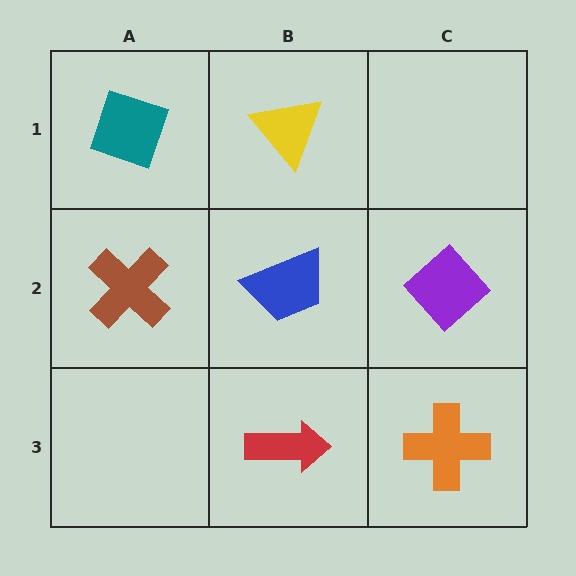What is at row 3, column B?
A red arrow.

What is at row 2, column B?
A blue trapezoid.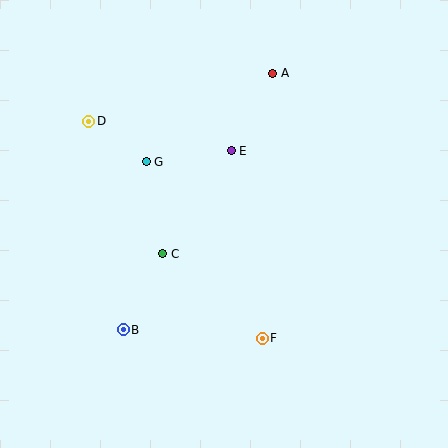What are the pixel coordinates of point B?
Point B is at (123, 330).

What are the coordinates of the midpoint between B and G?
The midpoint between B and G is at (135, 246).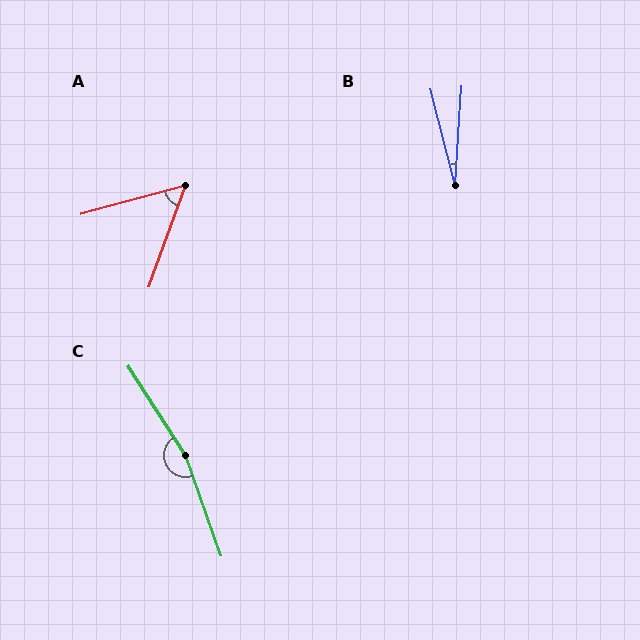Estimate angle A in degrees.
Approximately 55 degrees.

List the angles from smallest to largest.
B (18°), A (55°), C (167°).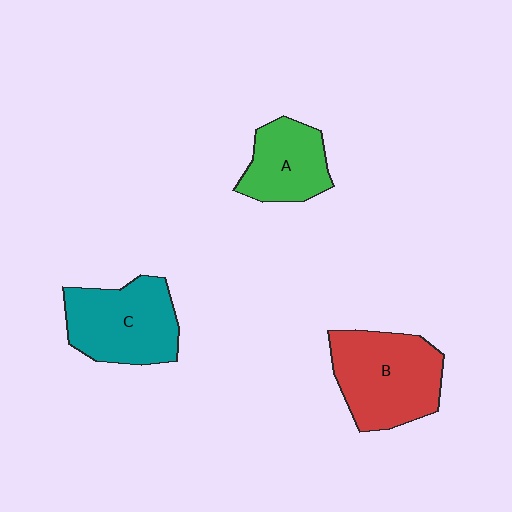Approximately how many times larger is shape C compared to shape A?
Approximately 1.4 times.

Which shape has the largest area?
Shape B (red).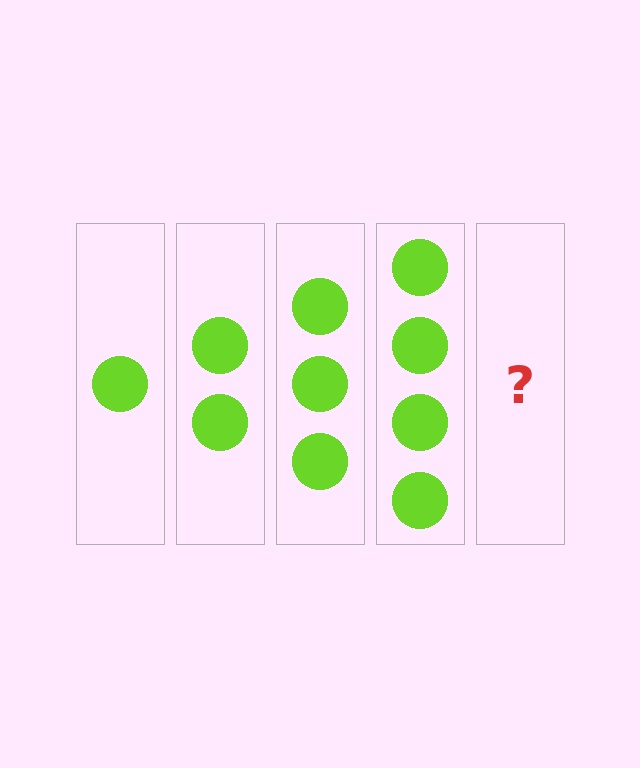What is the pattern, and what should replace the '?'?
The pattern is that each step adds one more circle. The '?' should be 5 circles.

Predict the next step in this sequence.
The next step is 5 circles.